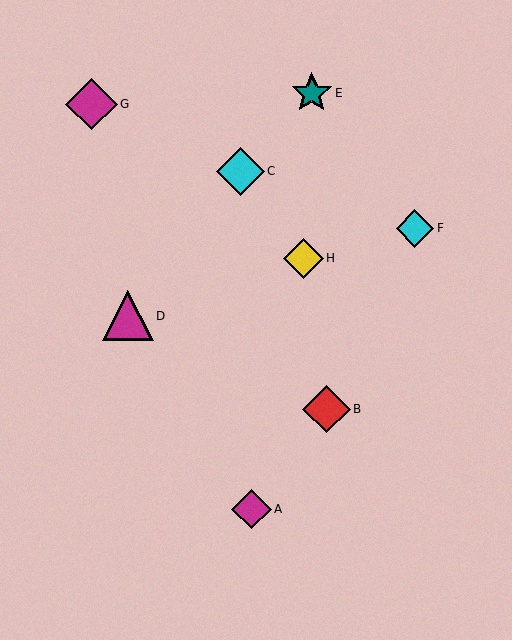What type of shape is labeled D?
Shape D is a magenta triangle.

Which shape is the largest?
The magenta diamond (labeled G) is the largest.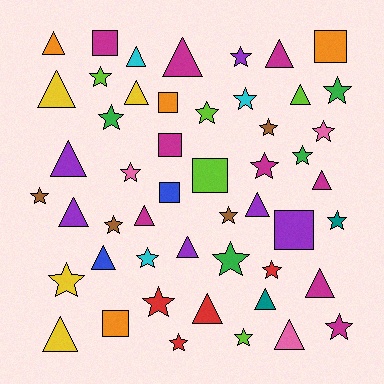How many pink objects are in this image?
There are 3 pink objects.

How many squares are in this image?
There are 8 squares.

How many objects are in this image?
There are 50 objects.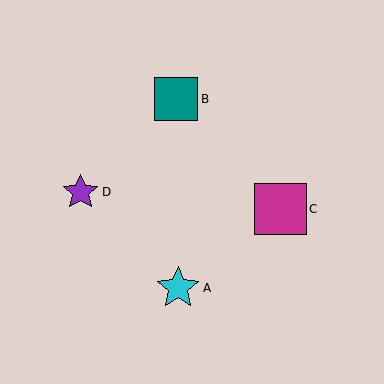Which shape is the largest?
The magenta square (labeled C) is the largest.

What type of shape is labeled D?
Shape D is a purple star.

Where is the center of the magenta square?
The center of the magenta square is at (280, 209).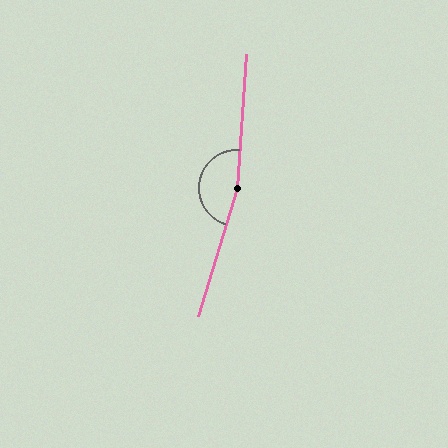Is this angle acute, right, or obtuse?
It is obtuse.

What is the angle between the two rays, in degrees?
Approximately 167 degrees.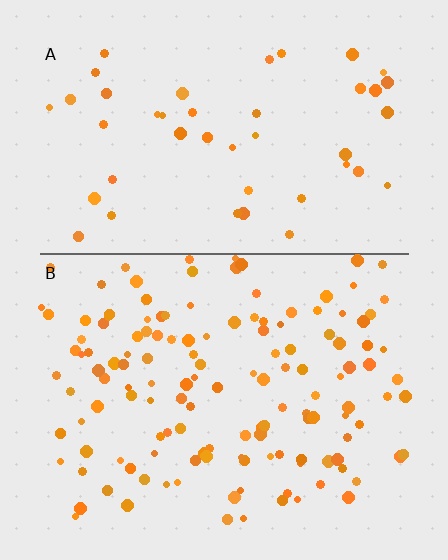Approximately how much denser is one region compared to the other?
Approximately 3.0× — region B over region A.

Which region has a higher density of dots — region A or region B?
B (the bottom).